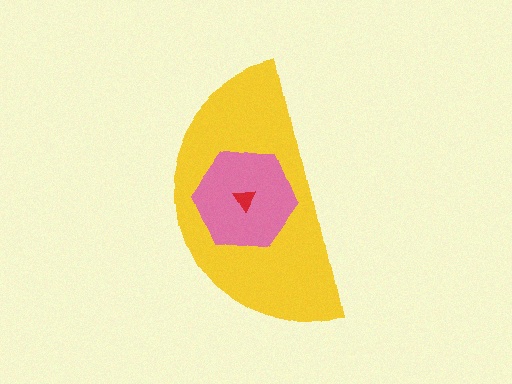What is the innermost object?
The red triangle.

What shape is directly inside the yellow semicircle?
The pink hexagon.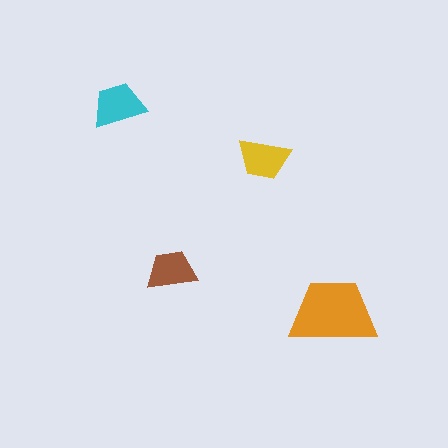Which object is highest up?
The cyan trapezoid is topmost.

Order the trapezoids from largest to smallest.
the orange one, the cyan one, the yellow one, the brown one.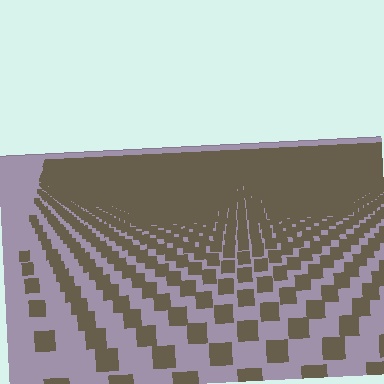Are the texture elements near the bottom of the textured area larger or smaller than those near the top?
Larger. Near the bottom, elements are closer to the viewer and appear at a bigger on-screen size.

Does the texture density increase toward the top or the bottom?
Density increases toward the top.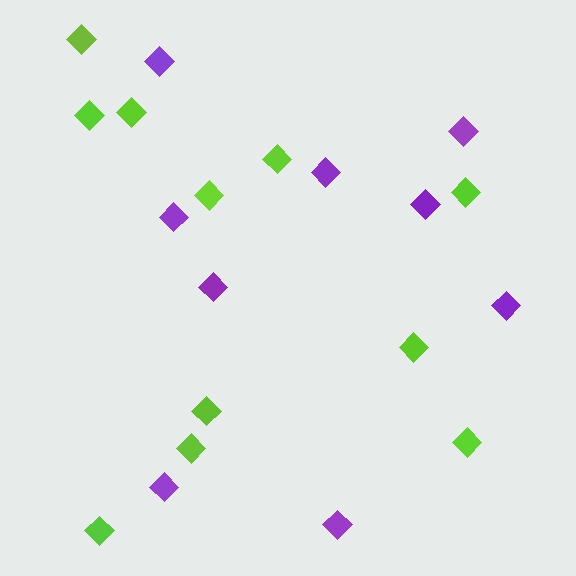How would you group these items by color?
There are 2 groups: one group of purple diamonds (9) and one group of lime diamonds (11).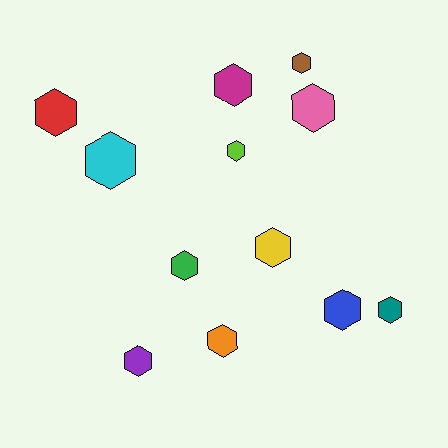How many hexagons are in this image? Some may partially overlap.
There are 12 hexagons.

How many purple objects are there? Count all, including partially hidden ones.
There is 1 purple object.